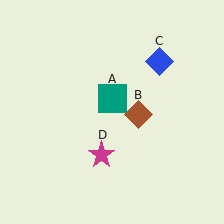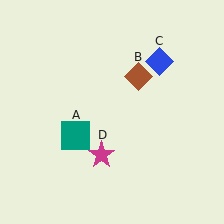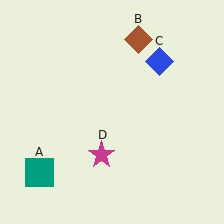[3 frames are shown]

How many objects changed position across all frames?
2 objects changed position: teal square (object A), brown diamond (object B).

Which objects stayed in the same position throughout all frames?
Blue diamond (object C) and magenta star (object D) remained stationary.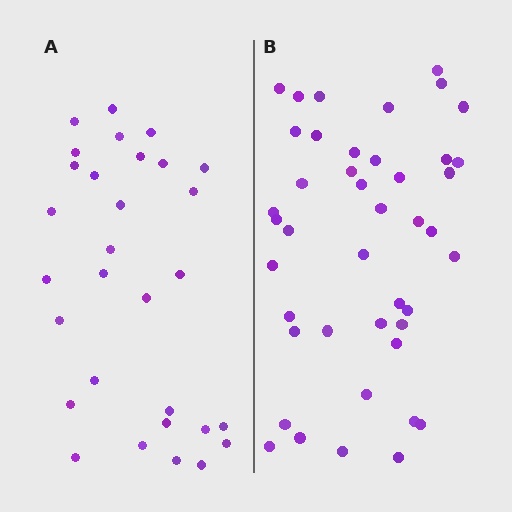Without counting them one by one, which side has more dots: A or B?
Region B (the right region) has more dots.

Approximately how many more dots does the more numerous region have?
Region B has approximately 15 more dots than region A.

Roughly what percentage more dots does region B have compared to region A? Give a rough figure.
About 45% more.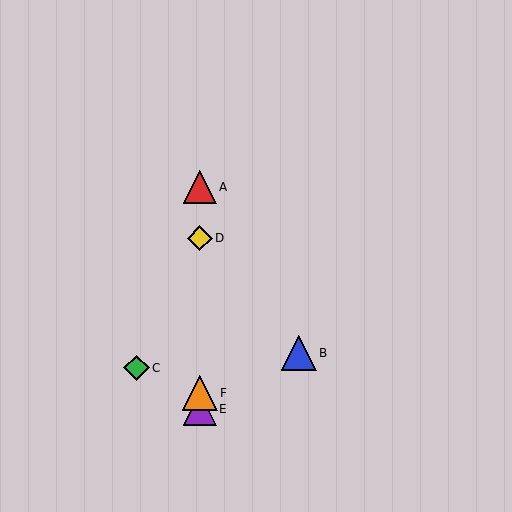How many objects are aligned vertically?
4 objects (A, D, E, F) are aligned vertically.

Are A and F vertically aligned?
Yes, both are at x≈200.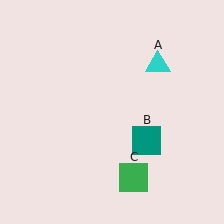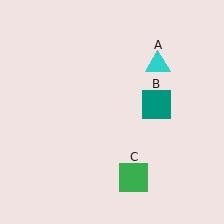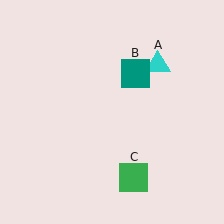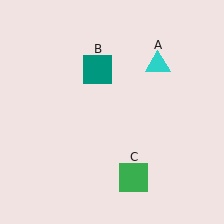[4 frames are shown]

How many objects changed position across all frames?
1 object changed position: teal square (object B).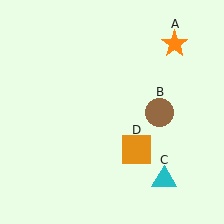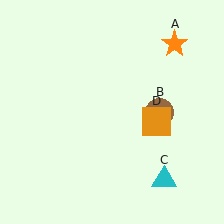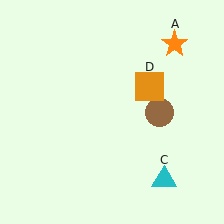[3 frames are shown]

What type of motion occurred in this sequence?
The orange square (object D) rotated counterclockwise around the center of the scene.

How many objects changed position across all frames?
1 object changed position: orange square (object D).